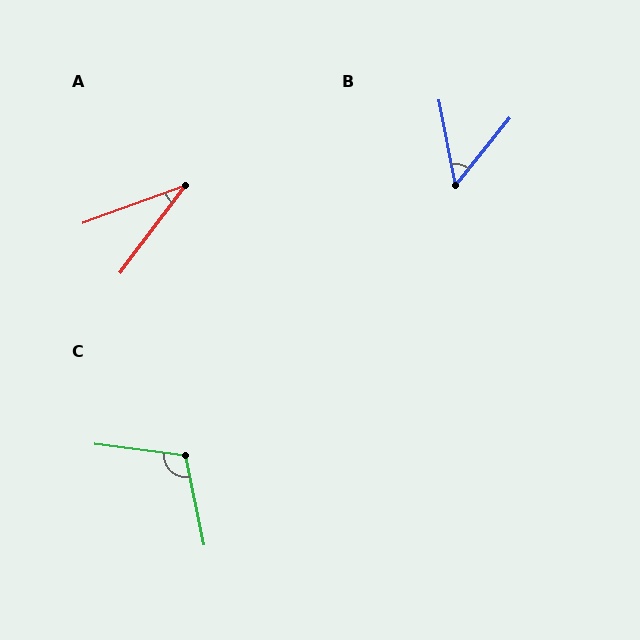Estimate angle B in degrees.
Approximately 50 degrees.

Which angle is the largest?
C, at approximately 109 degrees.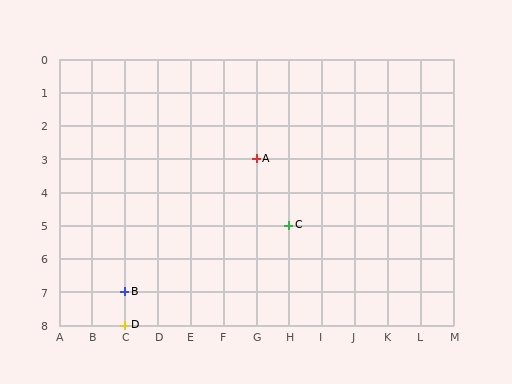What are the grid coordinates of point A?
Point A is at grid coordinates (G, 3).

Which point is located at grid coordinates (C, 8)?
Point D is at (C, 8).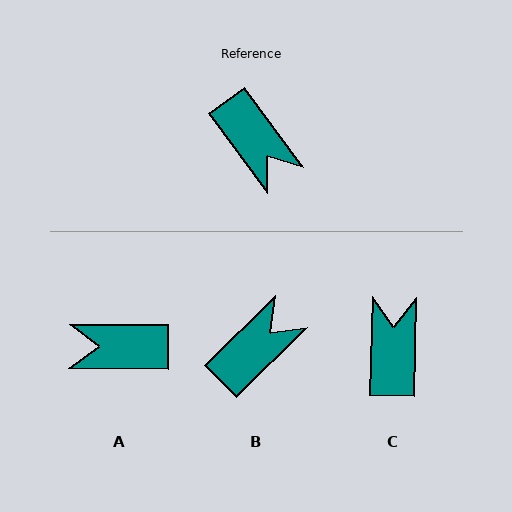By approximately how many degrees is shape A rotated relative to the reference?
Approximately 127 degrees clockwise.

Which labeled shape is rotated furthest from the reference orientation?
C, about 142 degrees away.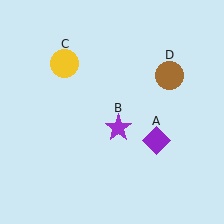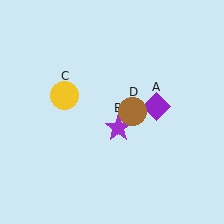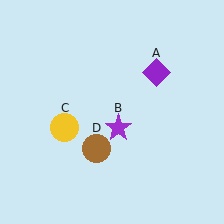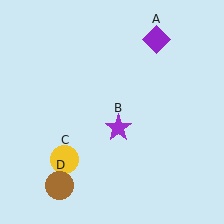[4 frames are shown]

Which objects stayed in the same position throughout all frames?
Purple star (object B) remained stationary.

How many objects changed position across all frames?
3 objects changed position: purple diamond (object A), yellow circle (object C), brown circle (object D).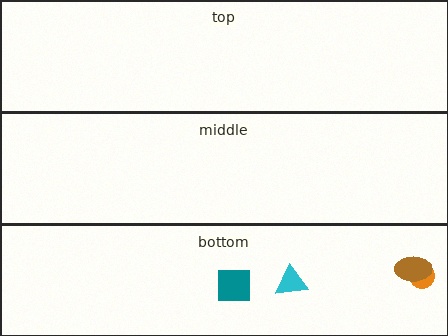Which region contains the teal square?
The bottom region.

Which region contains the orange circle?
The bottom region.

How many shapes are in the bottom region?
4.